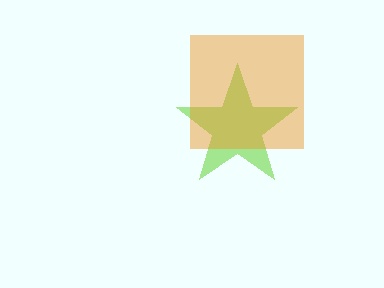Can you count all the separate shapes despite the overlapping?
Yes, there are 2 separate shapes.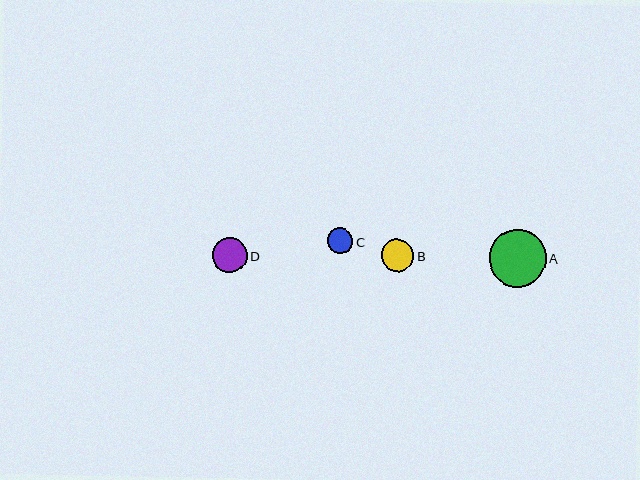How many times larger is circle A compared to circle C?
Circle A is approximately 2.2 times the size of circle C.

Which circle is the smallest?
Circle C is the smallest with a size of approximately 25 pixels.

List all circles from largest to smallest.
From largest to smallest: A, D, B, C.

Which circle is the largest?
Circle A is the largest with a size of approximately 57 pixels.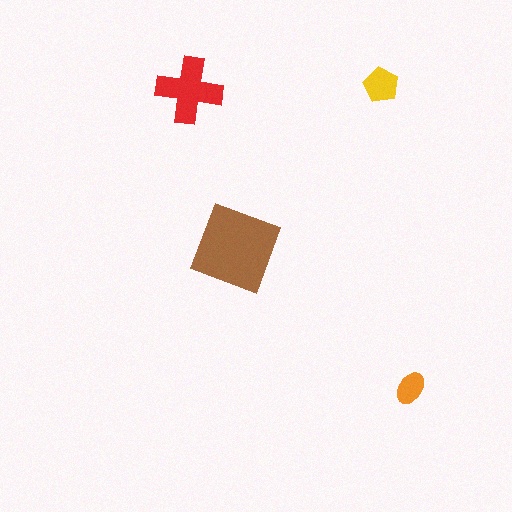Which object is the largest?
The brown diamond.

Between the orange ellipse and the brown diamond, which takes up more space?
The brown diamond.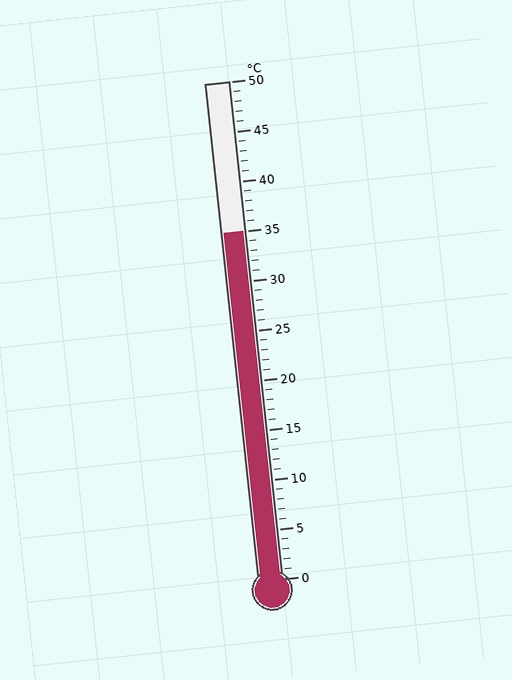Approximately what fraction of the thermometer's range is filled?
The thermometer is filled to approximately 70% of its range.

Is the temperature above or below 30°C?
The temperature is above 30°C.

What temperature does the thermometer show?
The thermometer shows approximately 35°C.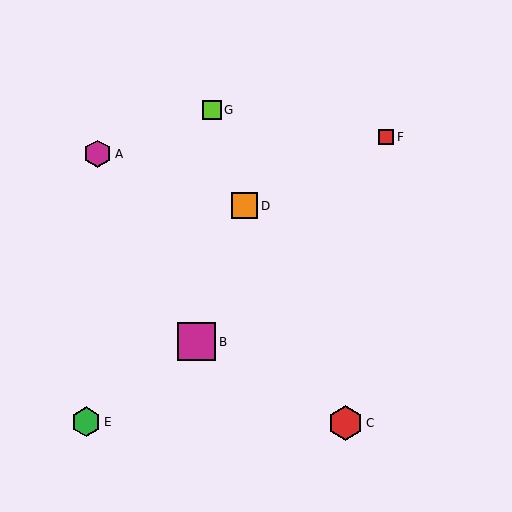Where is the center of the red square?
The center of the red square is at (386, 137).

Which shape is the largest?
The magenta square (labeled B) is the largest.